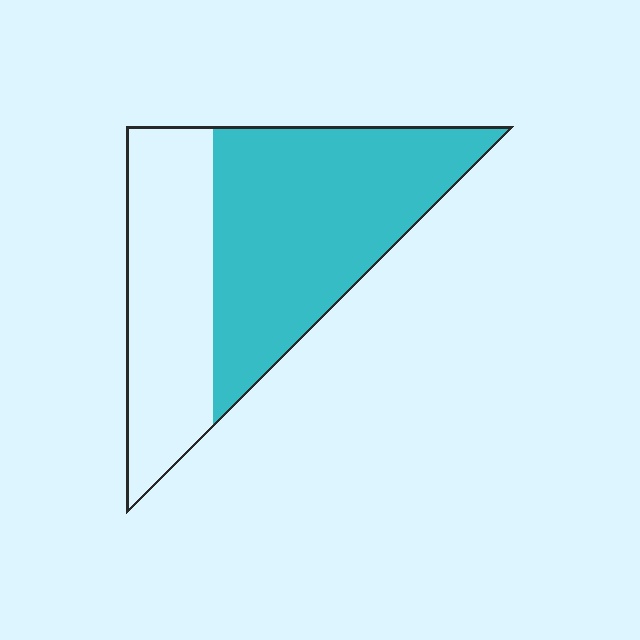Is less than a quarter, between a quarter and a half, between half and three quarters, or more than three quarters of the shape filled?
Between half and three quarters.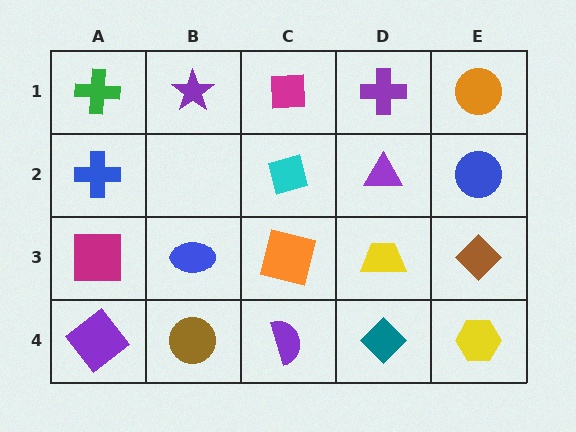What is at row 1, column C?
A magenta square.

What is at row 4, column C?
A purple semicircle.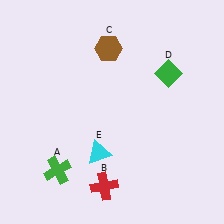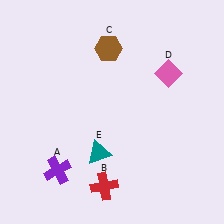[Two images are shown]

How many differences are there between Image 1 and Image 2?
There are 3 differences between the two images.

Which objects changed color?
A changed from green to purple. D changed from green to pink. E changed from cyan to teal.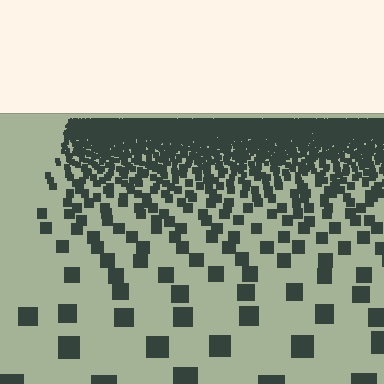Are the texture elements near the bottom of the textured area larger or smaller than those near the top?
Larger. Near the bottom, elements are closer to the viewer and appear at a bigger on-screen size.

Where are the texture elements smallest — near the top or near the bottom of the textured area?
Near the top.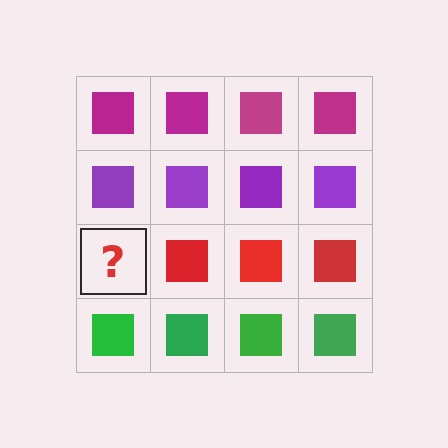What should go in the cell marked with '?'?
The missing cell should contain a red square.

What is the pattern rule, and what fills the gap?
The rule is that each row has a consistent color. The gap should be filled with a red square.